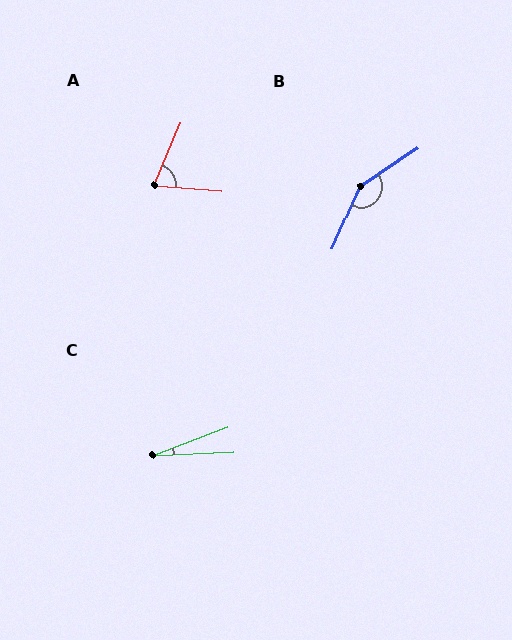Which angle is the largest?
B, at approximately 147 degrees.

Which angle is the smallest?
C, at approximately 18 degrees.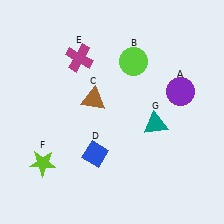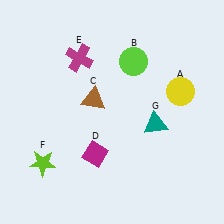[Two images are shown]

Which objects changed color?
A changed from purple to yellow. D changed from blue to magenta.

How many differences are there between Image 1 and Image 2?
There are 2 differences between the two images.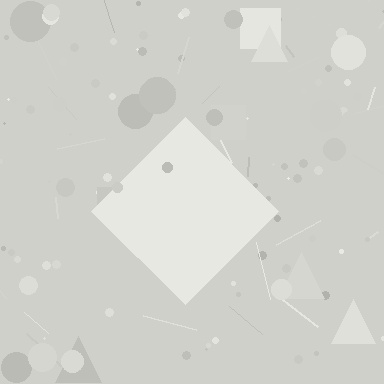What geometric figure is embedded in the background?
A diamond is embedded in the background.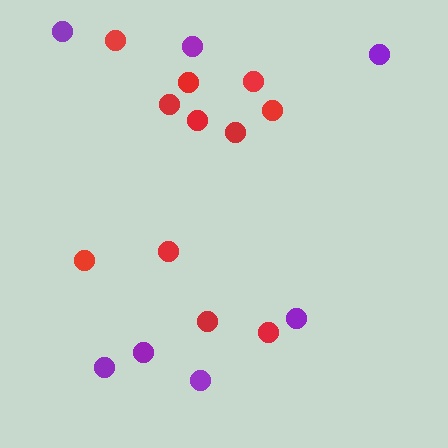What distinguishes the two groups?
There are 2 groups: one group of purple circles (7) and one group of red circles (11).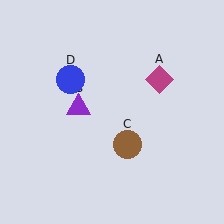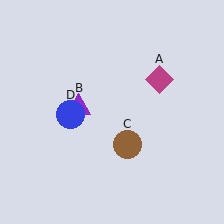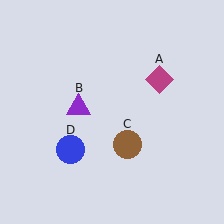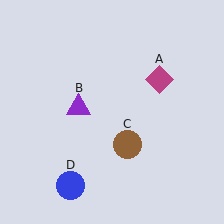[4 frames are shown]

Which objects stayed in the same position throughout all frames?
Magenta diamond (object A) and purple triangle (object B) and brown circle (object C) remained stationary.